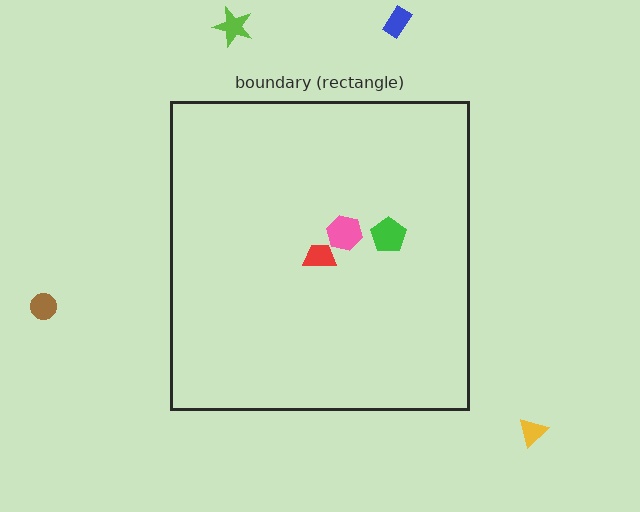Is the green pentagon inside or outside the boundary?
Inside.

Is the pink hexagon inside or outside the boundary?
Inside.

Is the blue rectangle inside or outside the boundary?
Outside.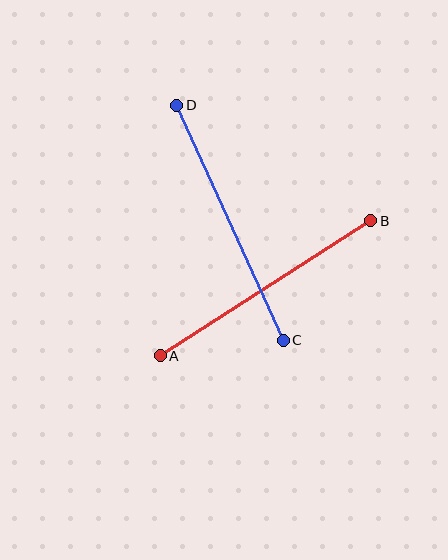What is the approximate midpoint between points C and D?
The midpoint is at approximately (230, 223) pixels.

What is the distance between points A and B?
The distance is approximately 250 pixels.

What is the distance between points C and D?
The distance is approximately 258 pixels.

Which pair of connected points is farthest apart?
Points C and D are farthest apart.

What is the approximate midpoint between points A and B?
The midpoint is at approximately (266, 288) pixels.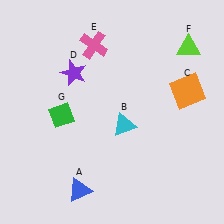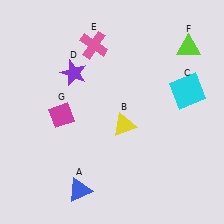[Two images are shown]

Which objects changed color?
B changed from cyan to yellow. C changed from orange to cyan. G changed from green to magenta.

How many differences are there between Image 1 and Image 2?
There are 3 differences between the two images.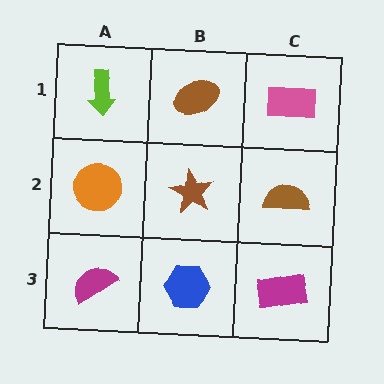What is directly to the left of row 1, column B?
A lime arrow.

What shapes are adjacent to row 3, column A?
An orange circle (row 2, column A), a blue hexagon (row 3, column B).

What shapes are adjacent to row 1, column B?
A brown star (row 2, column B), a lime arrow (row 1, column A), a pink rectangle (row 1, column C).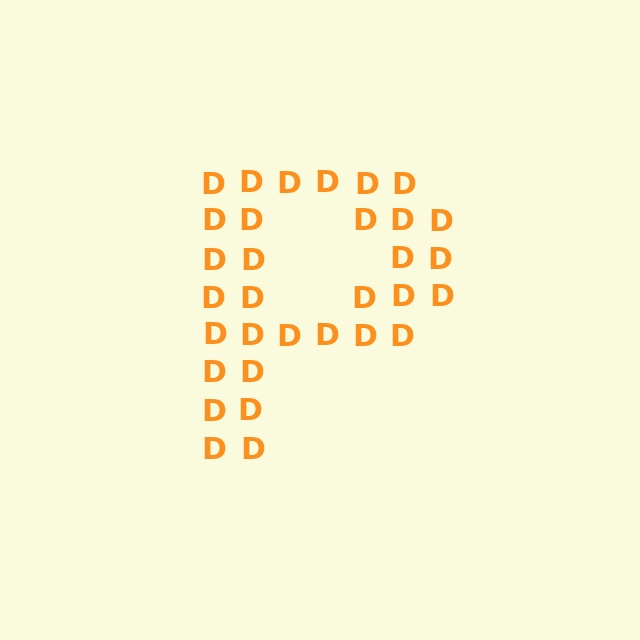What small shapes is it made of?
It is made of small letter D's.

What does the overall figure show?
The overall figure shows the letter P.